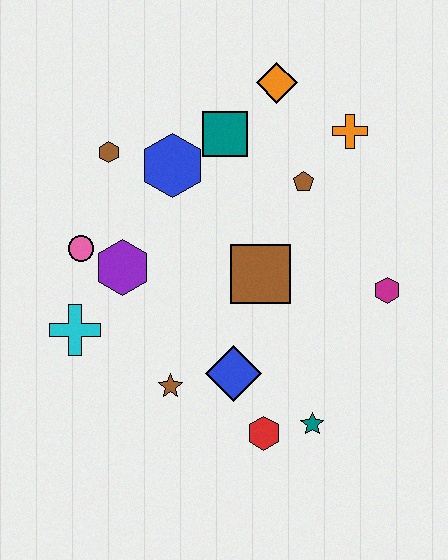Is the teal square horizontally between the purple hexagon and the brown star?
No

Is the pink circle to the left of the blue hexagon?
Yes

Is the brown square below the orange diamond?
Yes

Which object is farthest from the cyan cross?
The orange cross is farthest from the cyan cross.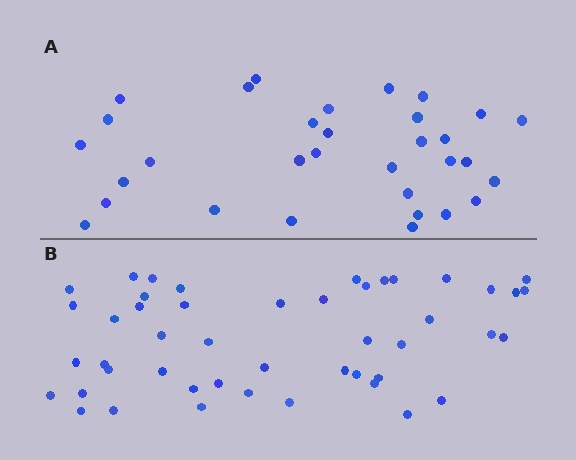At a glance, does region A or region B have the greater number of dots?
Region B (the bottom region) has more dots.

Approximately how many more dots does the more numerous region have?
Region B has approximately 15 more dots than region A.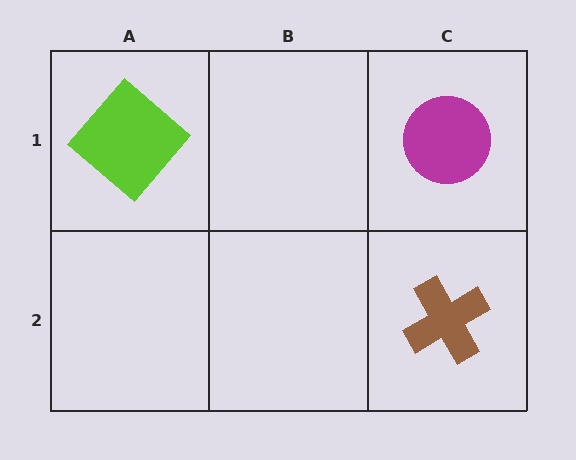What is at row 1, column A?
A lime diamond.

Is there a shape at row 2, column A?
No, that cell is empty.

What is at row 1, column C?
A magenta circle.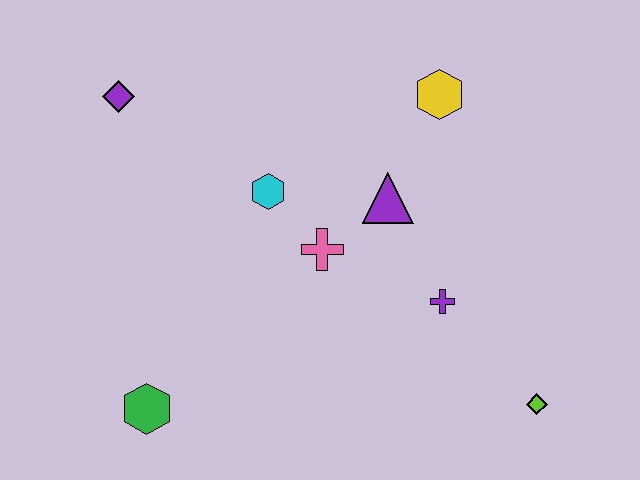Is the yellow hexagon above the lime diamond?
Yes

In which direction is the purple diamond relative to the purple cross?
The purple diamond is to the left of the purple cross.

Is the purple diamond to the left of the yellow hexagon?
Yes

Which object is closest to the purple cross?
The purple triangle is closest to the purple cross.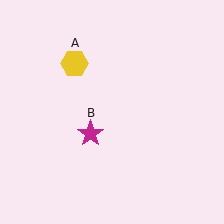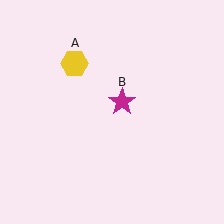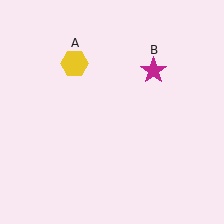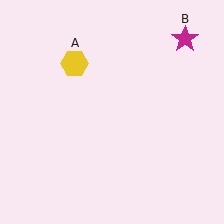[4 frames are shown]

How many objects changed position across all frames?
1 object changed position: magenta star (object B).